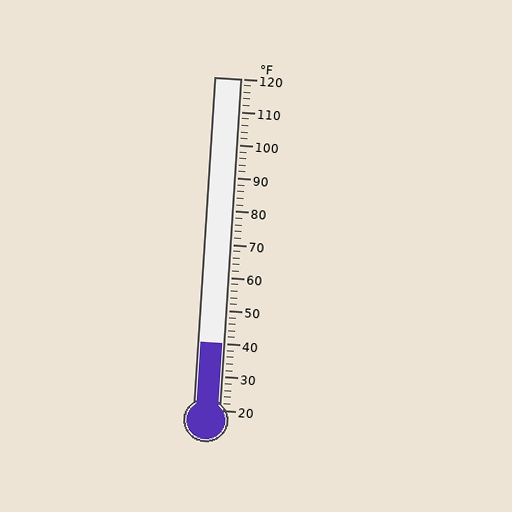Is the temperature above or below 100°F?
The temperature is below 100°F.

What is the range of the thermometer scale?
The thermometer scale ranges from 20°F to 120°F.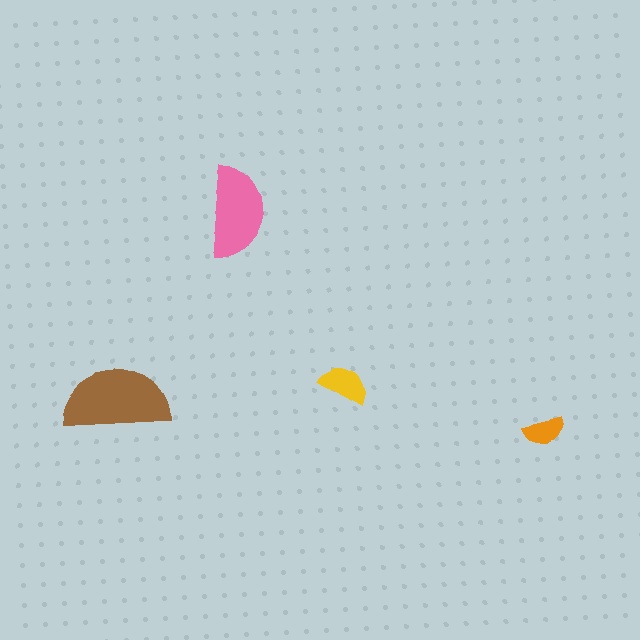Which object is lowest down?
The orange semicircle is bottommost.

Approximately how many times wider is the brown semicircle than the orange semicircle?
About 2.5 times wider.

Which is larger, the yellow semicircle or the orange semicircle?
The yellow one.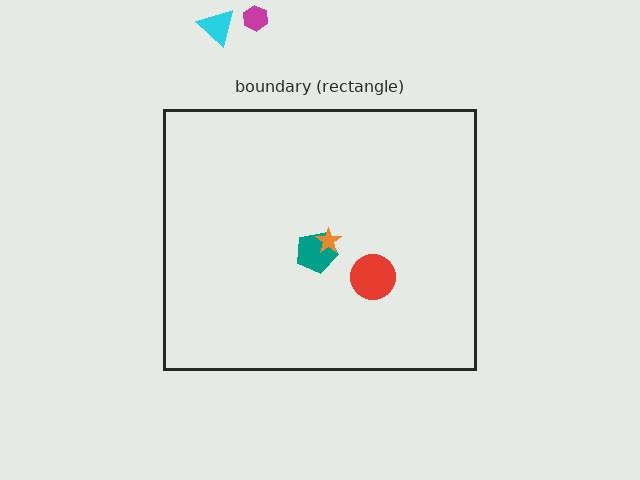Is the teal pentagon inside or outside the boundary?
Inside.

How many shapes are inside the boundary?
3 inside, 2 outside.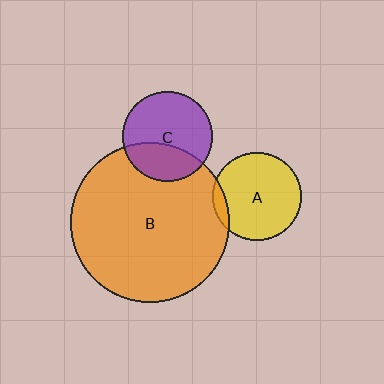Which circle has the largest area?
Circle B (orange).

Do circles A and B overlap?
Yes.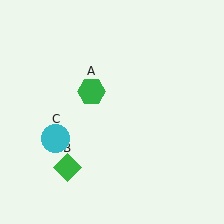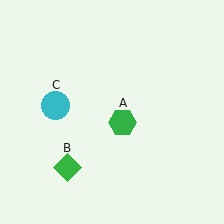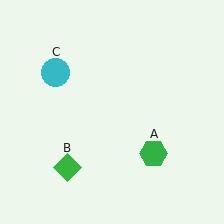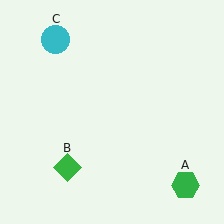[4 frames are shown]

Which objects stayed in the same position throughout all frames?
Green diamond (object B) remained stationary.